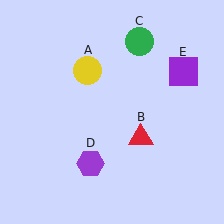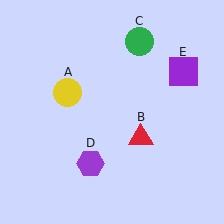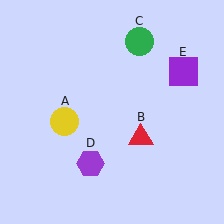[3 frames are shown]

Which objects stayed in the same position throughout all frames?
Red triangle (object B) and green circle (object C) and purple hexagon (object D) and purple square (object E) remained stationary.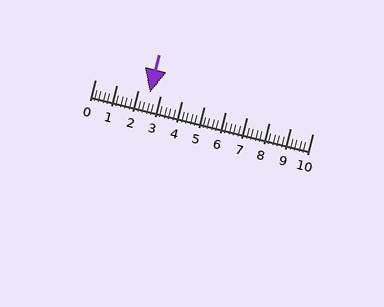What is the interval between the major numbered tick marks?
The major tick marks are spaced 1 units apart.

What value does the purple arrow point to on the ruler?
The purple arrow points to approximately 2.5.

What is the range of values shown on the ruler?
The ruler shows values from 0 to 10.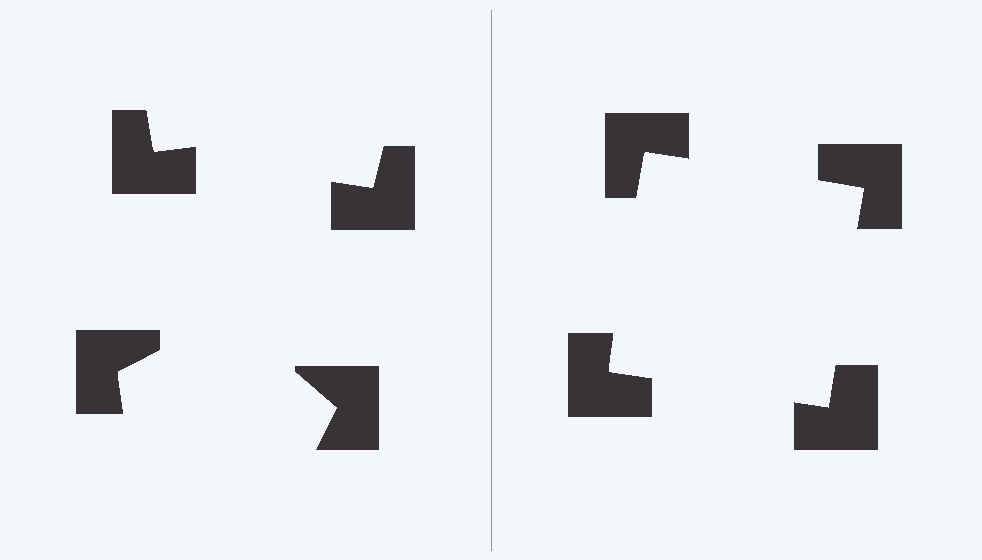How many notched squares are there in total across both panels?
8 — 4 on each side.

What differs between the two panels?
The notched squares are positioned identically on both sides; only the wedge orientations differ. On the right they align to a square; on the left they are misaligned.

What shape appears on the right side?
An illusory square.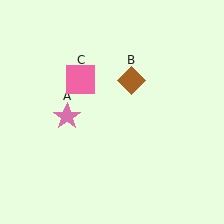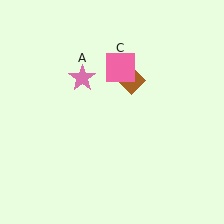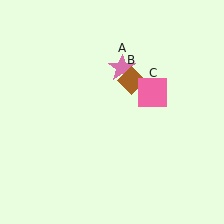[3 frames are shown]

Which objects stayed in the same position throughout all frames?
Brown diamond (object B) remained stationary.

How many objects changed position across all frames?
2 objects changed position: pink star (object A), pink square (object C).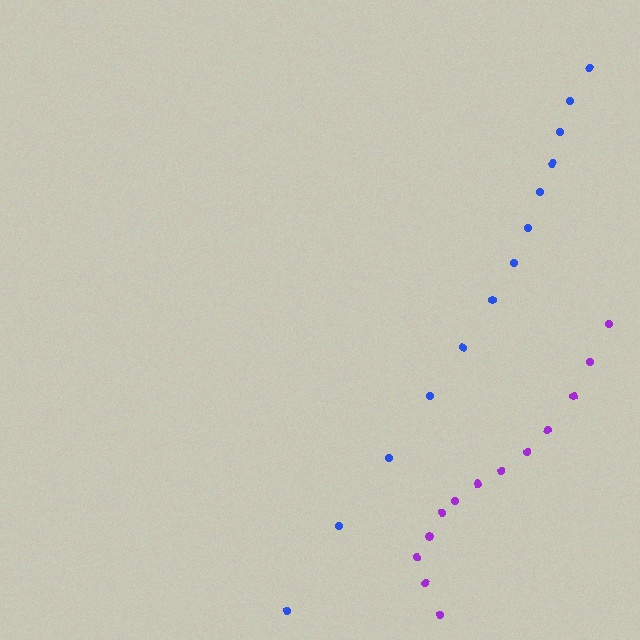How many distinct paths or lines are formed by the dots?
There are 2 distinct paths.